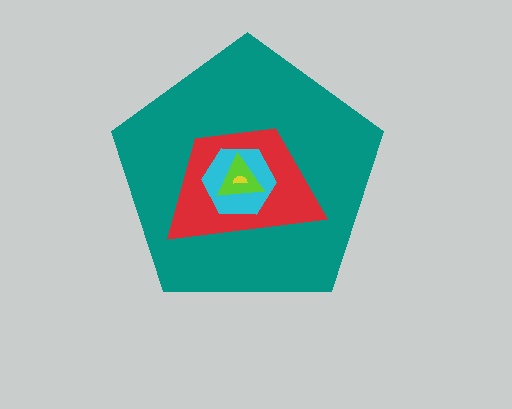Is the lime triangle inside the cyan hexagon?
Yes.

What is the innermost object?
The yellow semicircle.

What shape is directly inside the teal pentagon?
The red trapezoid.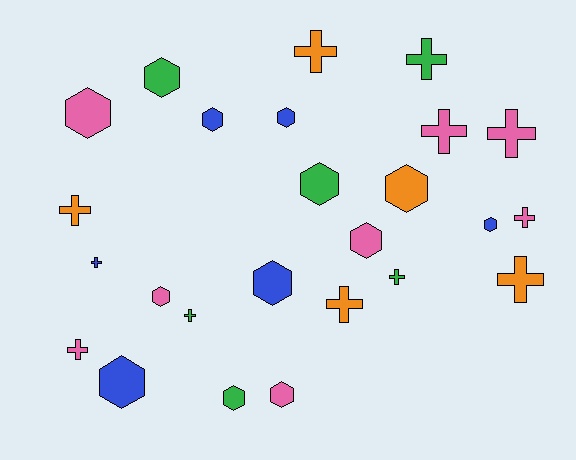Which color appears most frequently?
Pink, with 8 objects.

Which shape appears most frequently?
Hexagon, with 13 objects.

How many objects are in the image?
There are 25 objects.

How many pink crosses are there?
There are 4 pink crosses.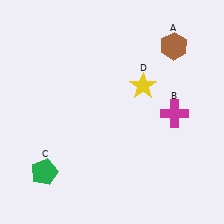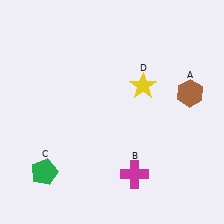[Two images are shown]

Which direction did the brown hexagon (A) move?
The brown hexagon (A) moved down.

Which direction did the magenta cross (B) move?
The magenta cross (B) moved down.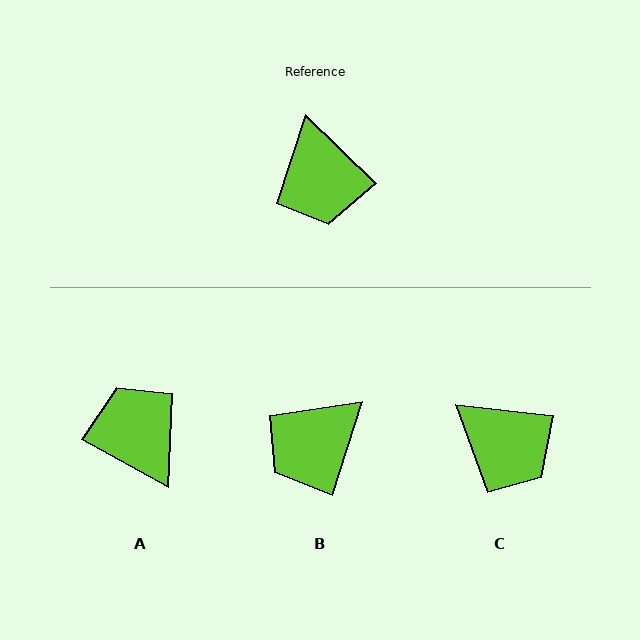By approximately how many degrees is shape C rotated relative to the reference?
Approximately 38 degrees counter-clockwise.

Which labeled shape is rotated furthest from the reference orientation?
A, about 164 degrees away.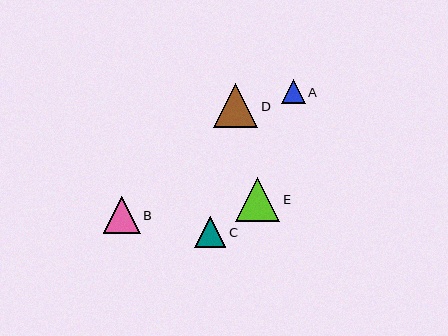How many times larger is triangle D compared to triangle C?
Triangle D is approximately 1.4 times the size of triangle C.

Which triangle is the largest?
Triangle D is the largest with a size of approximately 44 pixels.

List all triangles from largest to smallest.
From largest to smallest: D, E, B, C, A.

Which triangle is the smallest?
Triangle A is the smallest with a size of approximately 24 pixels.